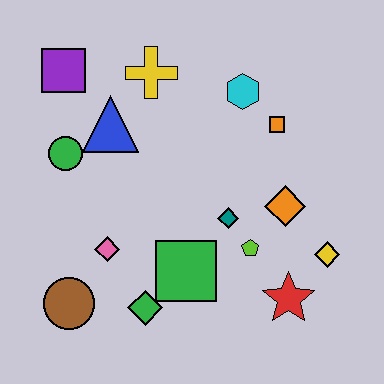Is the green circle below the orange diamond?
No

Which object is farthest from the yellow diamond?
The purple square is farthest from the yellow diamond.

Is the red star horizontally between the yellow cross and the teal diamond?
No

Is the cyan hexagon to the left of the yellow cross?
No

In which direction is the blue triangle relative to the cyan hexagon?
The blue triangle is to the left of the cyan hexagon.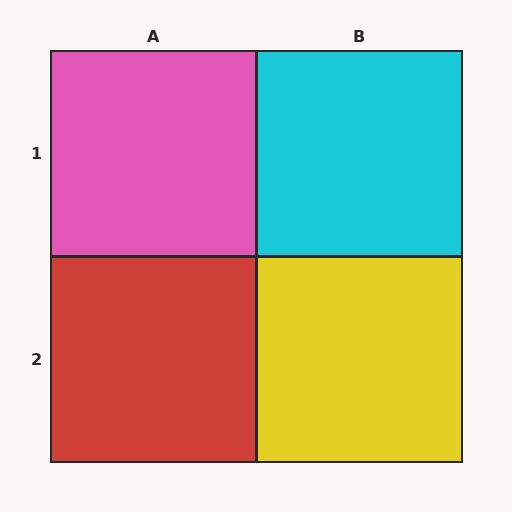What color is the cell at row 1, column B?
Cyan.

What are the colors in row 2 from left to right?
Red, yellow.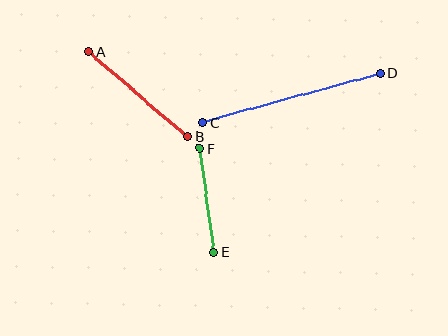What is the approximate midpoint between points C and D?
The midpoint is at approximately (291, 98) pixels.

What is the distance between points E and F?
The distance is approximately 105 pixels.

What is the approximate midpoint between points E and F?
The midpoint is at approximately (207, 200) pixels.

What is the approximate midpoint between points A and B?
The midpoint is at approximately (138, 94) pixels.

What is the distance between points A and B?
The distance is approximately 130 pixels.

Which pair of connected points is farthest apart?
Points C and D are farthest apart.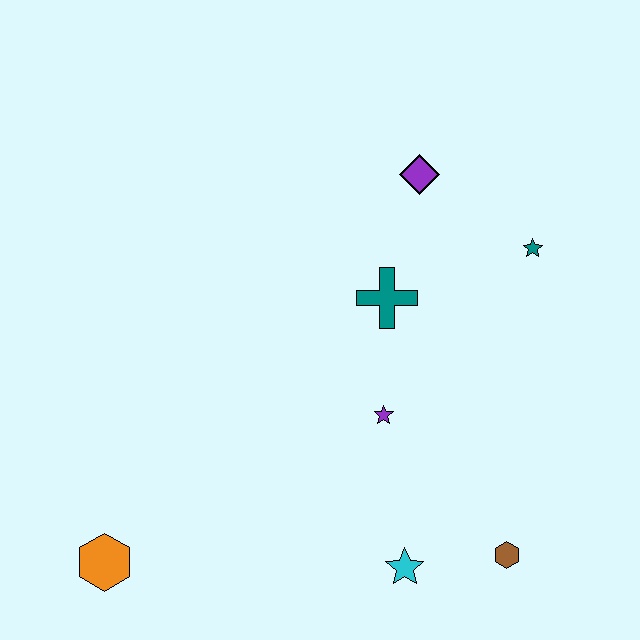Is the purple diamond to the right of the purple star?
Yes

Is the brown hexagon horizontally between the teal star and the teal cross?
Yes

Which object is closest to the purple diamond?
The teal cross is closest to the purple diamond.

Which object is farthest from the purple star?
The orange hexagon is farthest from the purple star.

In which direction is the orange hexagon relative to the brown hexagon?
The orange hexagon is to the left of the brown hexagon.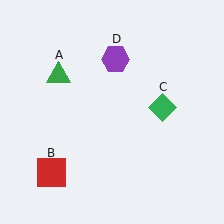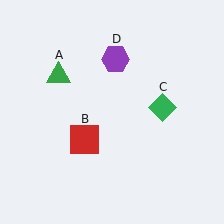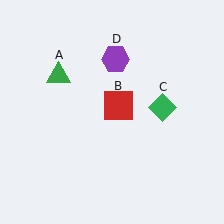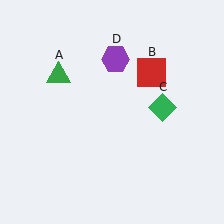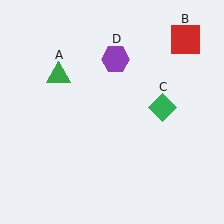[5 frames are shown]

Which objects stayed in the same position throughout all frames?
Green triangle (object A) and green diamond (object C) and purple hexagon (object D) remained stationary.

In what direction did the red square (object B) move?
The red square (object B) moved up and to the right.